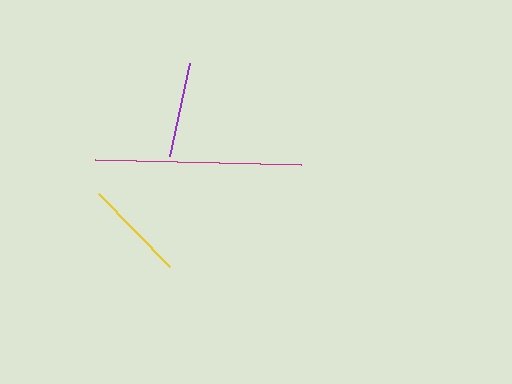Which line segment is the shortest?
The purple line is the shortest at approximately 95 pixels.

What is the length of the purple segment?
The purple segment is approximately 95 pixels long.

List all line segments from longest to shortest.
From longest to shortest: magenta, yellow, purple.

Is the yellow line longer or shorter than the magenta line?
The magenta line is longer than the yellow line.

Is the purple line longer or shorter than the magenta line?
The magenta line is longer than the purple line.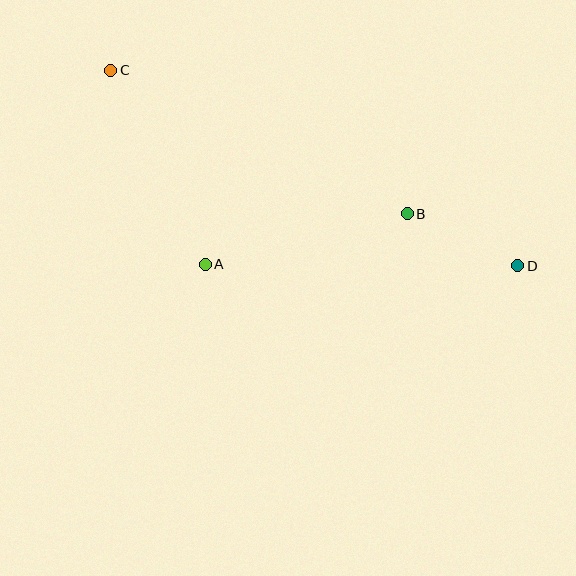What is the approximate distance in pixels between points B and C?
The distance between B and C is approximately 329 pixels.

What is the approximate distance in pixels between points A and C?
The distance between A and C is approximately 216 pixels.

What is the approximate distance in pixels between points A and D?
The distance between A and D is approximately 312 pixels.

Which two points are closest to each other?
Points B and D are closest to each other.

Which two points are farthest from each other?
Points C and D are farthest from each other.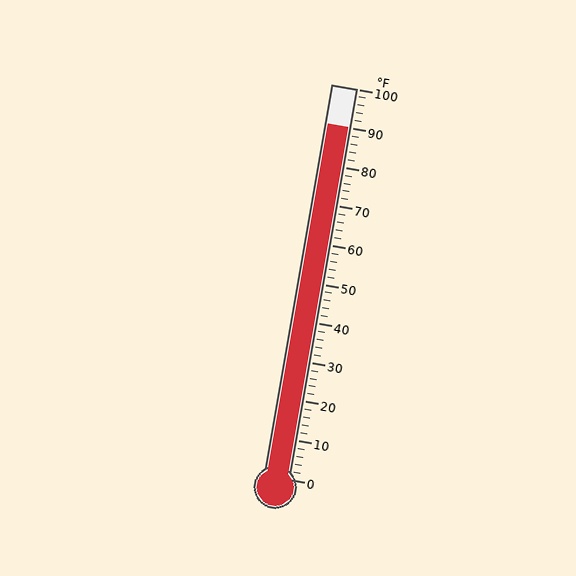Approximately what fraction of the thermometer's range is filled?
The thermometer is filled to approximately 90% of its range.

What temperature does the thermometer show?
The thermometer shows approximately 90°F.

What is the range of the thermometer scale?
The thermometer scale ranges from 0°F to 100°F.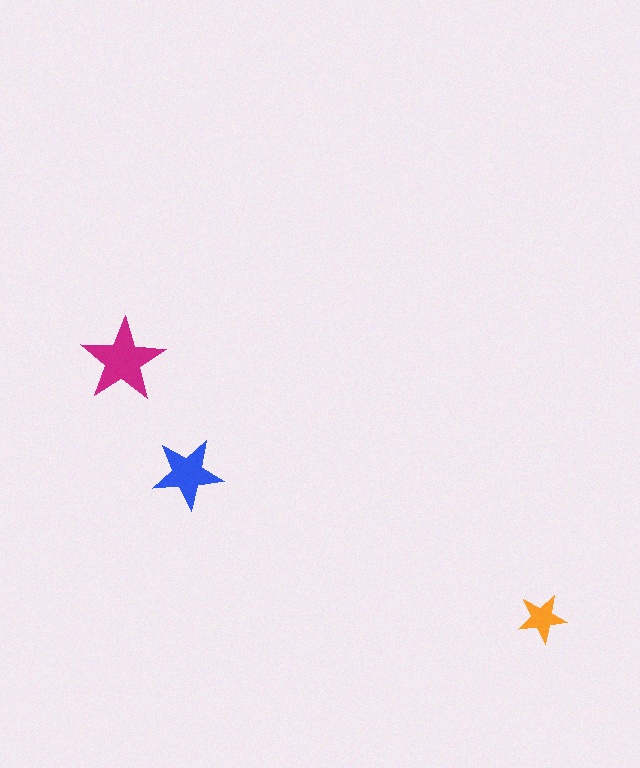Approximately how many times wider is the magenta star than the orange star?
About 1.5 times wider.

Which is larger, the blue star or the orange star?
The blue one.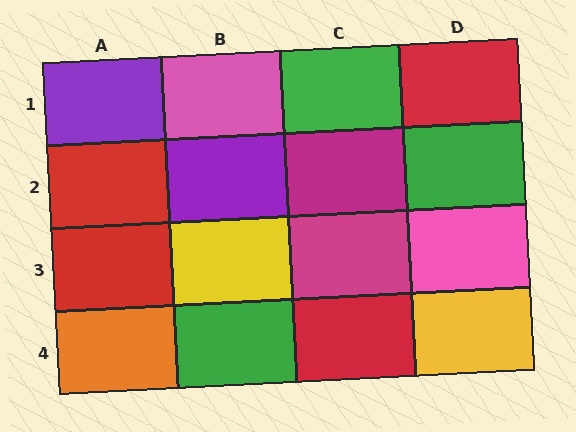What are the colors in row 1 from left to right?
Purple, pink, green, red.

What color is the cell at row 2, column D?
Green.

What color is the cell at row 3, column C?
Magenta.